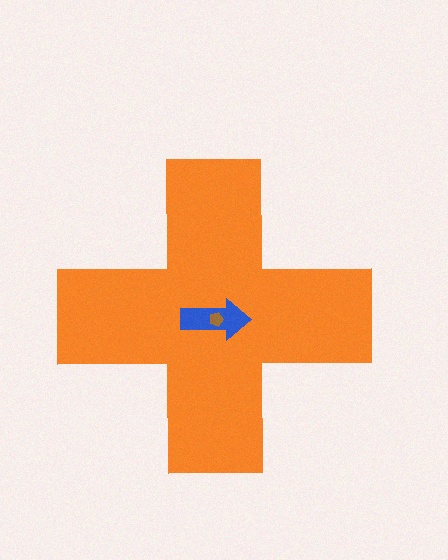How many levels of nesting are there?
3.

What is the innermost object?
The brown pentagon.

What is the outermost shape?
The orange cross.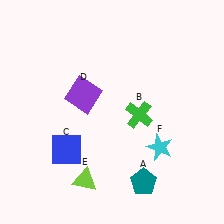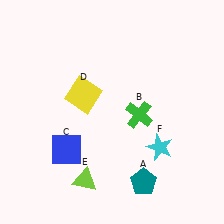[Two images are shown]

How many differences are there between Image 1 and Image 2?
There is 1 difference between the two images.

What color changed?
The square (D) changed from purple in Image 1 to yellow in Image 2.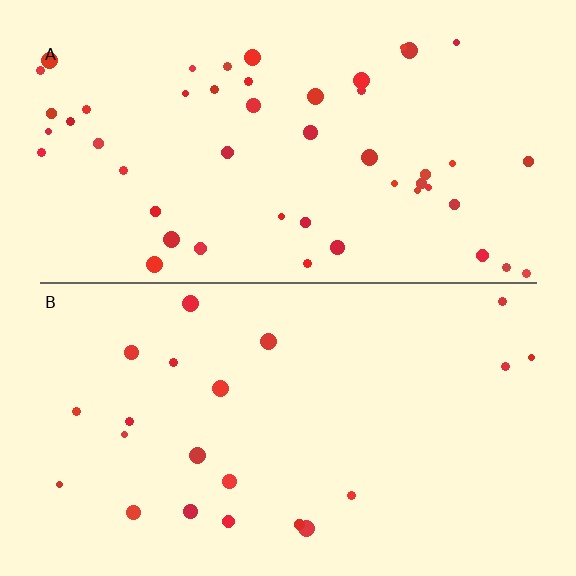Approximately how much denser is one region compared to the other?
Approximately 2.3× — region A over region B.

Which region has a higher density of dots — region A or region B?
A (the top).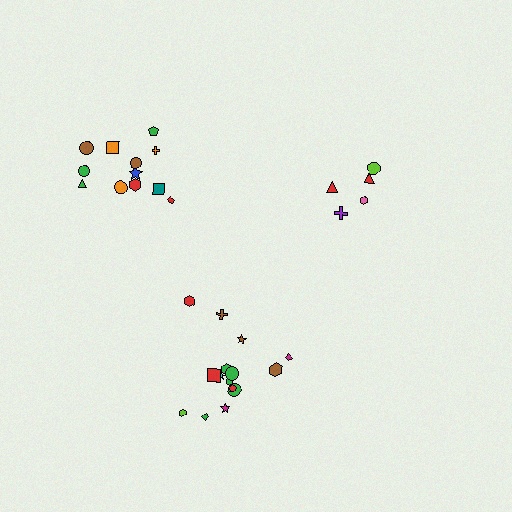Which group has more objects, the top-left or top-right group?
The top-left group.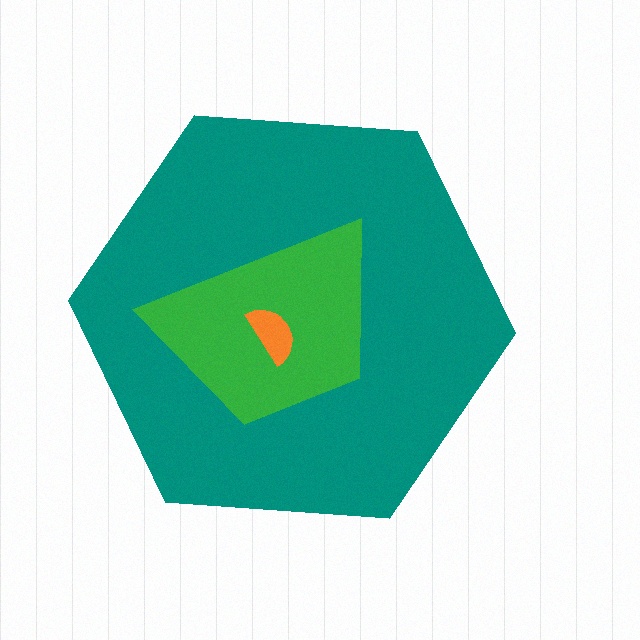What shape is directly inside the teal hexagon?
The green trapezoid.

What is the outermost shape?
The teal hexagon.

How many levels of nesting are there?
3.